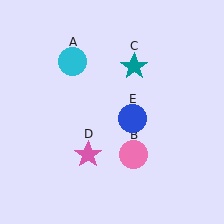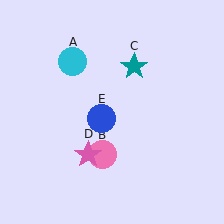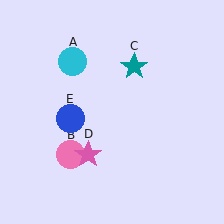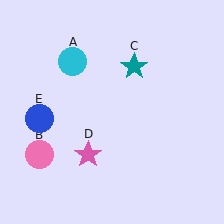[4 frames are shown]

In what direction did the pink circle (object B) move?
The pink circle (object B) moved left.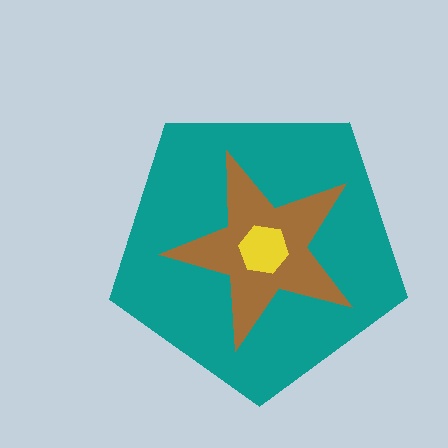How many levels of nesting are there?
3.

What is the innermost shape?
The yellow hexagon.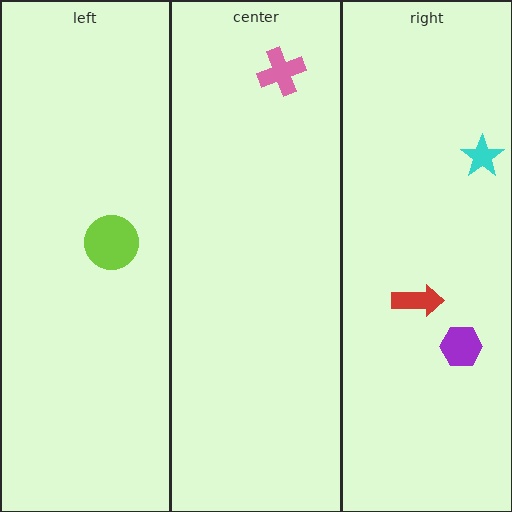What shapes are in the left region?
The lime circle.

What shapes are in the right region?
The purple hexagon, the red arrow, the cyan star.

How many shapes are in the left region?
1.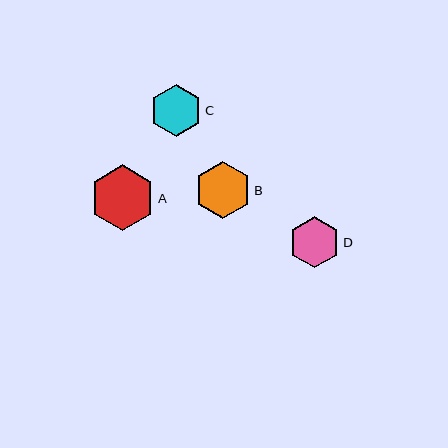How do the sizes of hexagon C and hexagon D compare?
Hexagon C and hexagon D are approximately the same size.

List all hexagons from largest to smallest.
From largest to smallest: A, B, C, D.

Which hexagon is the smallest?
Hexagon D is the smallest with a size of approximately 51 pixels.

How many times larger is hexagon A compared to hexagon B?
Hexagon A is approximately 1.2 times the size of hexagon B.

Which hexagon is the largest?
Hexagon A is the largest with a size of approximately 65 pixels.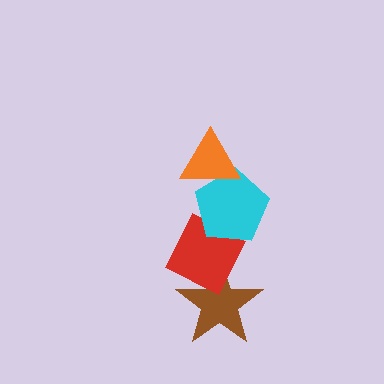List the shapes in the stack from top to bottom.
From top to bottom: the orange triangle, the cyan pentagon, the red diamond, the brown star.